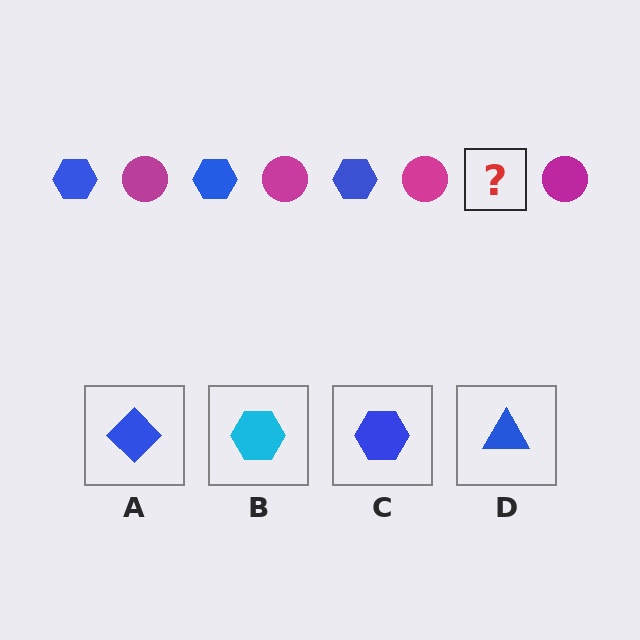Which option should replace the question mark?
Option C.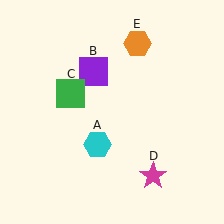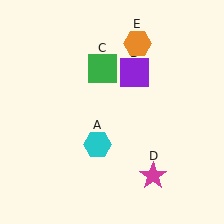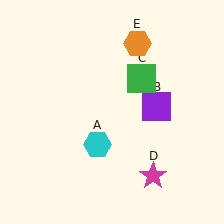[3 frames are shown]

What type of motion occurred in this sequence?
The purple square (object B), green square (object C) rotated clockwise around the center of the scene.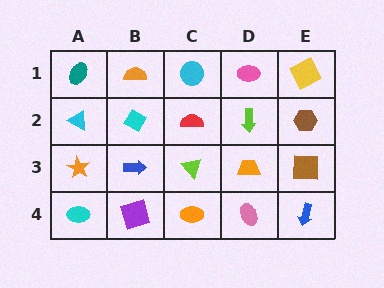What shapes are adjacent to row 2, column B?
An orange semicircle (row 1, column B), a blue arrow (row 3, column B), a cyan triangle (row 2, column A), a red semicircle (row 2, column C).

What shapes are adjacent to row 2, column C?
A cyan circle (row 1, column C), a lime triangle (row 3, column C), a cyan diamond (row 2, column B), a lime arrow (row 2, column D).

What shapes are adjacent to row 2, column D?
A pink ellipse (row 1, column D), an orange trapezoid (row 3, column D), a red semicircle (row 2, column C), a brown hexagon (row 2, column E).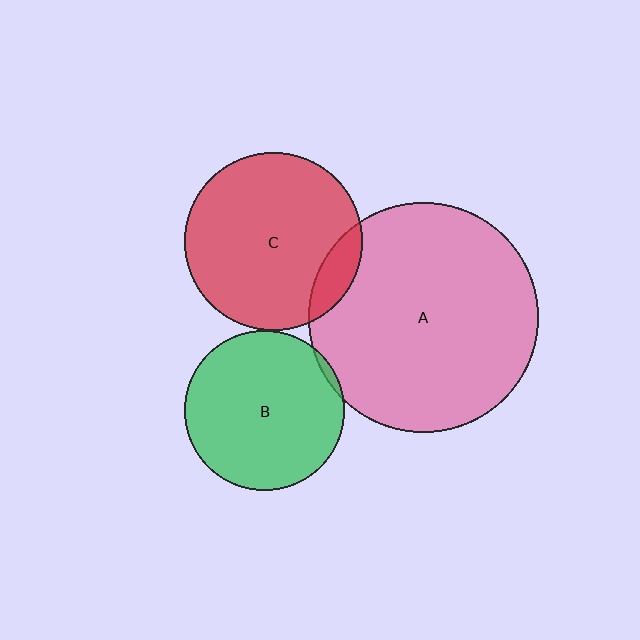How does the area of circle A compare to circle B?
Approximately 2.1 times.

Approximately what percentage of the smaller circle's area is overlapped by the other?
Approximately 10%.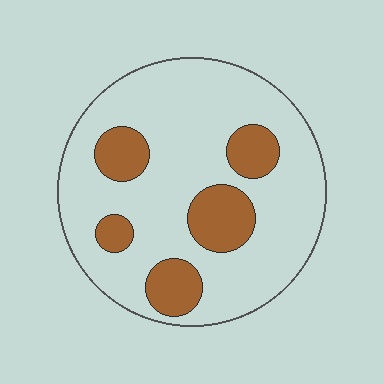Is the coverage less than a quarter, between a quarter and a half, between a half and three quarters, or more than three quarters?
Less than a quarter.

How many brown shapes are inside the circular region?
5.